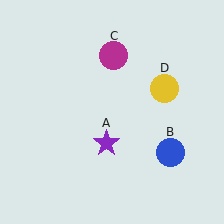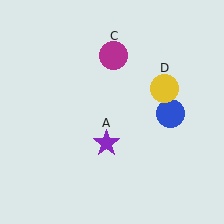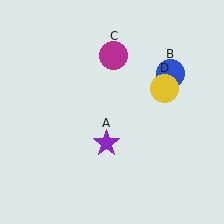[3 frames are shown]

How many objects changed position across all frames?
1 object changed position: blue circle (object B).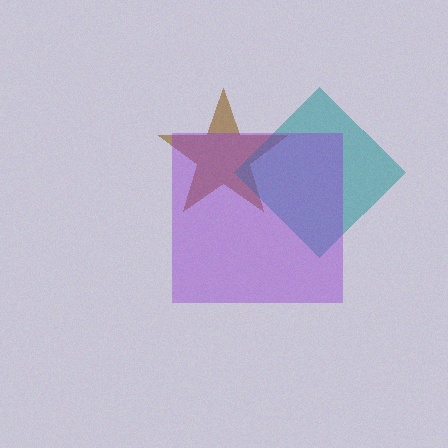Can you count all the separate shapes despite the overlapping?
Yes, there are 3 separate shapes.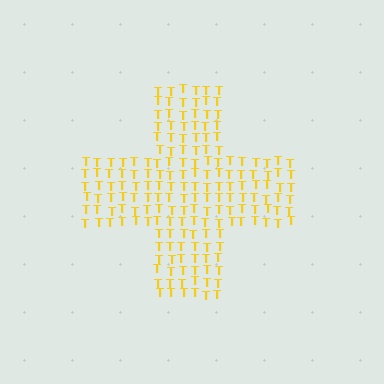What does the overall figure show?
The overall figure shows a cross.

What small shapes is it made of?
It is made of small letter T's.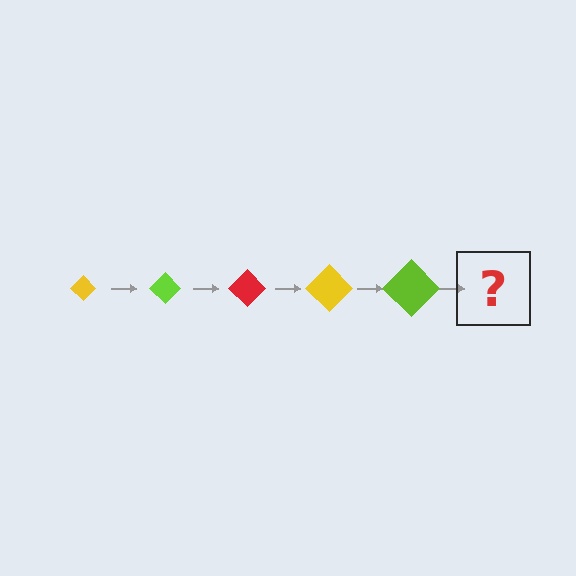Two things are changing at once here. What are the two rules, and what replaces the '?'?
The two rules are that the diamond grows larger each step and the color cycles through yellow, lime, and red. The '?' should be a red diamond, larger than the previous one.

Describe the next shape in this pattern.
It should be a red diamond, larger than the previous one.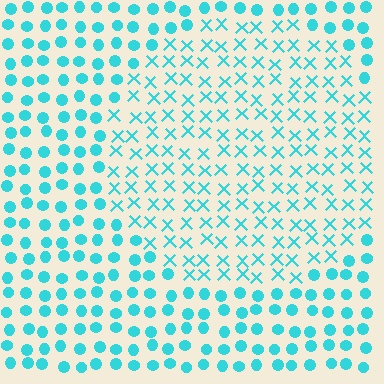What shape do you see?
I see a circle.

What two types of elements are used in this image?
The image uses X marks inside the circle region and circles outside it.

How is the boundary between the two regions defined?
The boundary is defined by a change in element shape: X marks inside vs. circles outside. All elements share the same color and spacing.